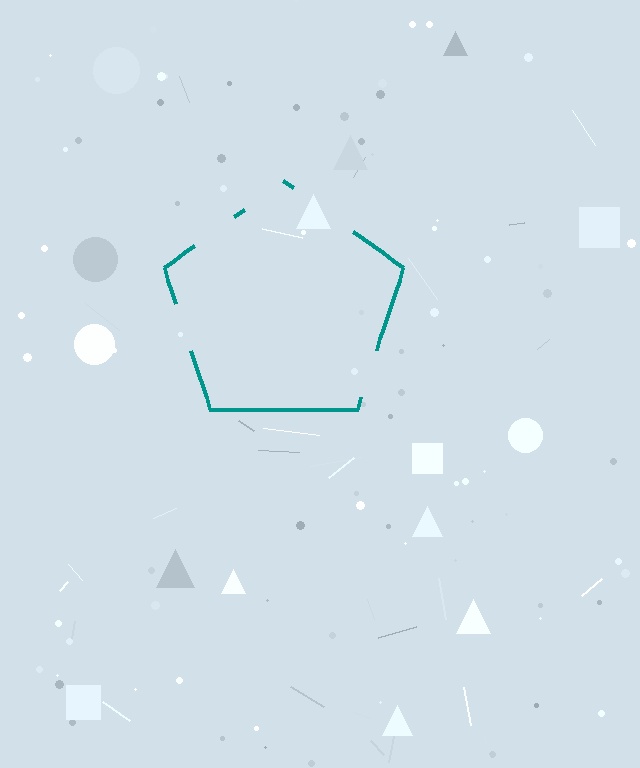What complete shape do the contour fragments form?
The contour fragments form a pentagon.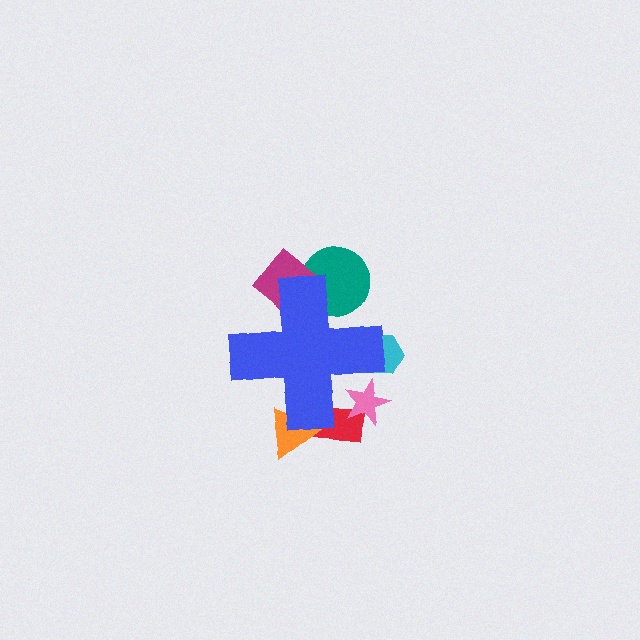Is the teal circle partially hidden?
Yes, the teal circle is partially hidden behind the blue cross.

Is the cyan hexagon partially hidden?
Yes, the cyan hexagon is partially hidden behind the blue cross.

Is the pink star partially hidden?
Yes, the pink star is partially hidden behind the blue cross.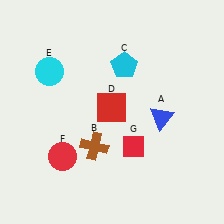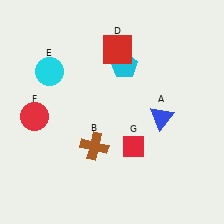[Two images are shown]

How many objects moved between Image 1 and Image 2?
2 objects moved between the two images.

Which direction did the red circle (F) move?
The red circle (F) moved up.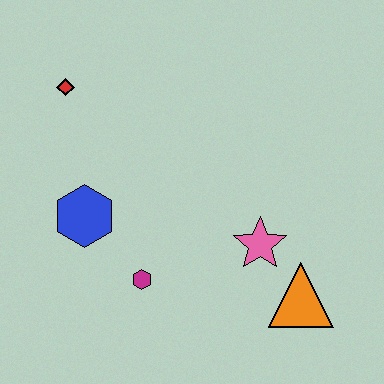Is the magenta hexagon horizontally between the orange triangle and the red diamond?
Yes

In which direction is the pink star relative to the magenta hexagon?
The pink star is to the right of the magenta hexagon.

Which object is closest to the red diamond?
The blue hexagon is closest to the red diamond.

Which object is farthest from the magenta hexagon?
The red diamond is farthest from the magenta hexagon.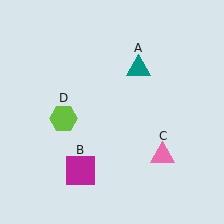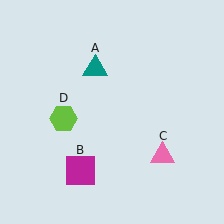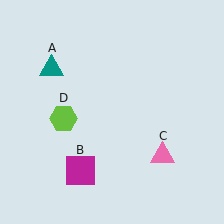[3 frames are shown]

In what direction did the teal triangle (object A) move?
The teal triangle (object A) moved left.